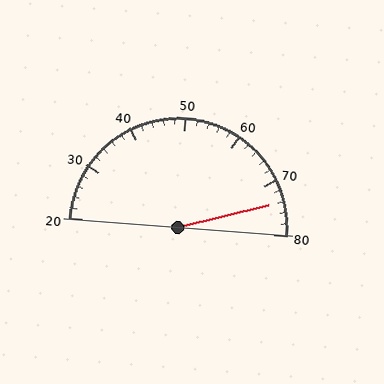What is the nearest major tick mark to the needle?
The nearest major tick mark is 70.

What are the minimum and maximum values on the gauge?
The gauge ranges from 20 to 80.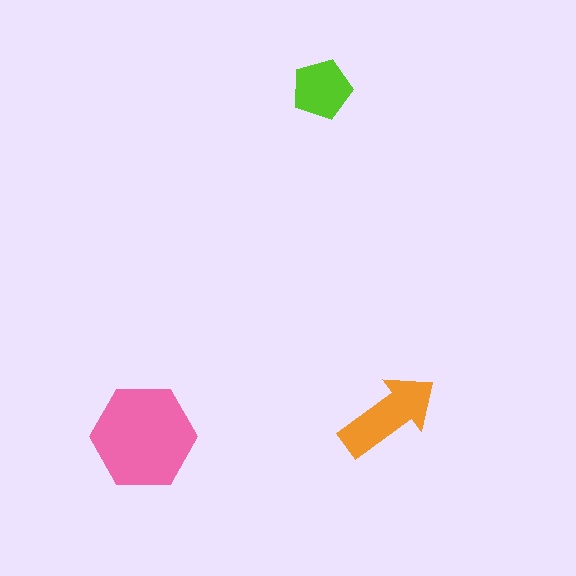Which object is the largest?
The pink hexagon.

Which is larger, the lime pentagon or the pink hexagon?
The pink hexagon.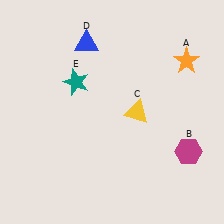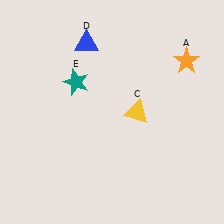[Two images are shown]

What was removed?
The magenta hexagon (B) was removed in Image 2.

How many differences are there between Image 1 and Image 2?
There is 1 difference between the two images.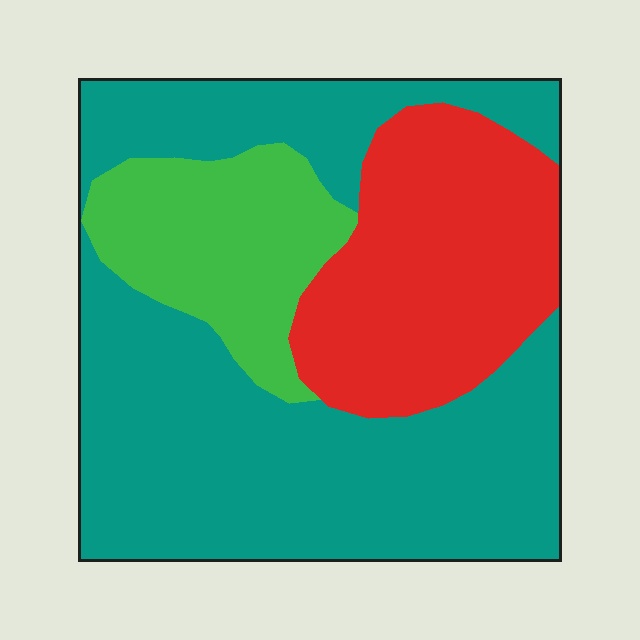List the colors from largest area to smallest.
From largest to smallest: teal, red, green.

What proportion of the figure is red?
Red covers around 25% of the figure.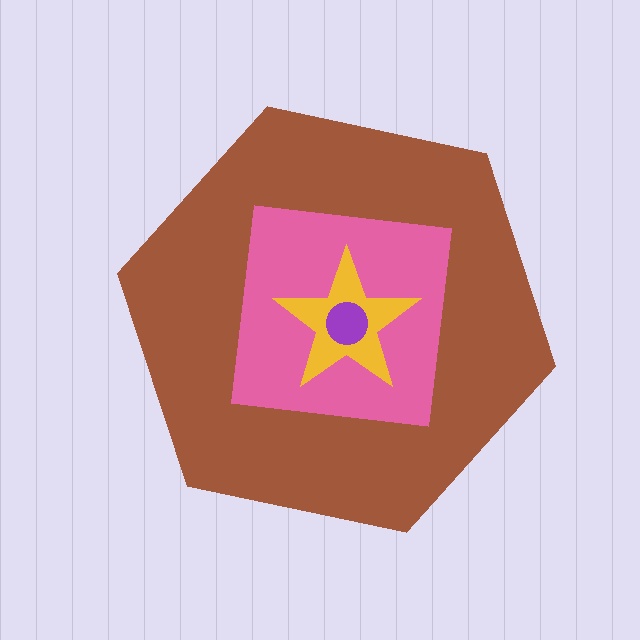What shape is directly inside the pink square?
The yellow star.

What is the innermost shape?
The purple circle.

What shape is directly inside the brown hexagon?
The pink square.